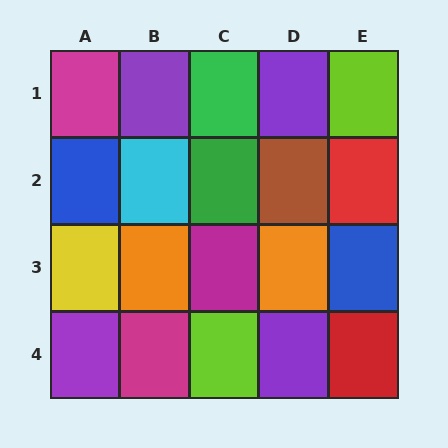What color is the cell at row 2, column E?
Red.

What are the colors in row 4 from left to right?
Purple, magenta, lime, purple, red.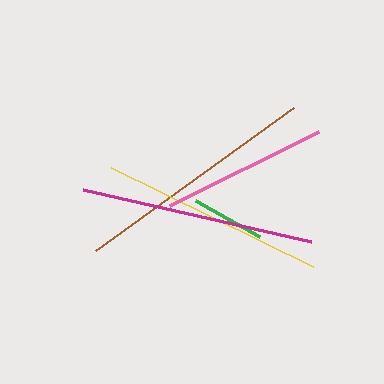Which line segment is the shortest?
The green line is the shortest at approximately 74 pixels.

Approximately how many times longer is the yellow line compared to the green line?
The yellow line is approximately 3.1 times the length of the green line.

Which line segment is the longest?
The brown line is the longest at approximately 244 pixels.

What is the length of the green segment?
The green segment is approximately 74 pixels long.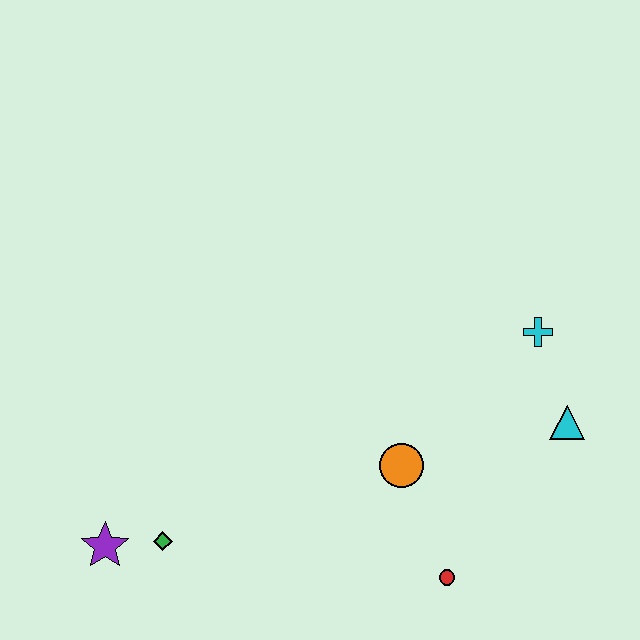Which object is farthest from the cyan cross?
The purple star is farthest from the cyan cross.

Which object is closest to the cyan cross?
The cyan triangle is closest to the cyan cross.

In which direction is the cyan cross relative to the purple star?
The cyan cross is to the right of the purple star.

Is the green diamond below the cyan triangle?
Yes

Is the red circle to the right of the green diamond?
Yes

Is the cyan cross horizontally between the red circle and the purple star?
No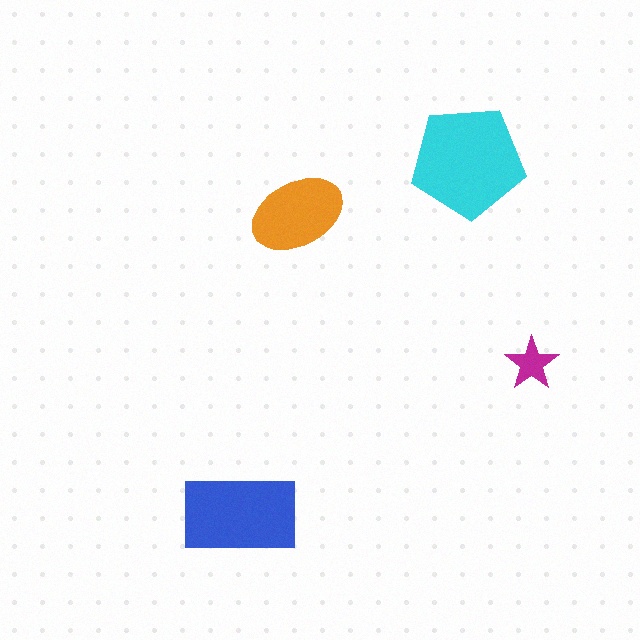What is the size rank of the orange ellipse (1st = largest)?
3rd.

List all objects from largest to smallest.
The cyan pentagon, the blue rectangle, the orange ellipse, the magenta star.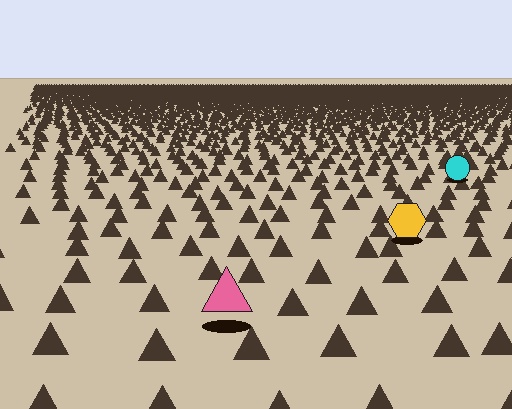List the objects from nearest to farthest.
From nearest to farthest: the pink triangle, the yellow hexagon, the cyan circle.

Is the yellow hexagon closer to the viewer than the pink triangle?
No. The pink triangle is closer — you can tell from the texture gradient: the ground texture is coarser near it.